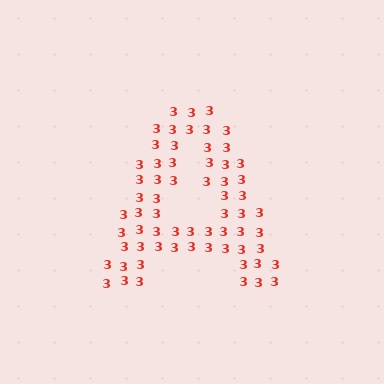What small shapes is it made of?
It is made of small digit 3's.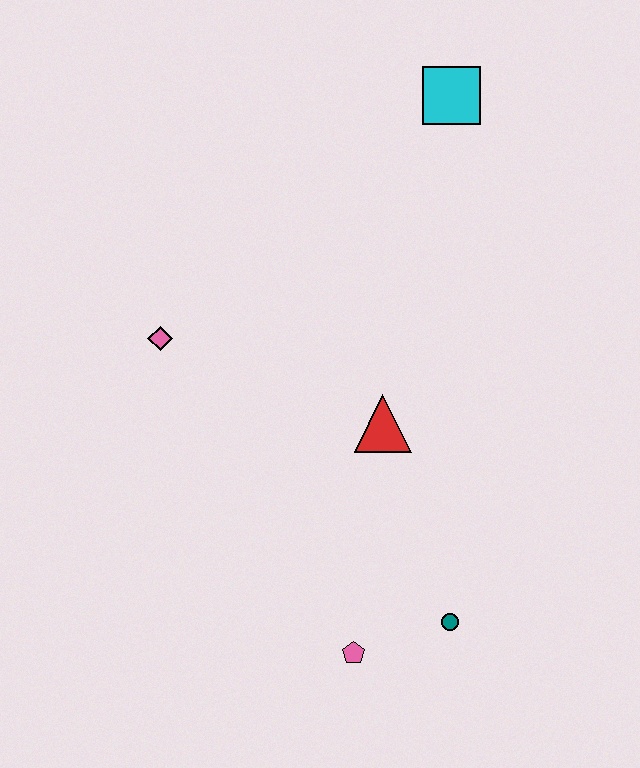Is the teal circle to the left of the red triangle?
No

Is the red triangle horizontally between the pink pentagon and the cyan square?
Yes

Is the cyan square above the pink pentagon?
Yes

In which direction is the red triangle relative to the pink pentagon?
The red triangle is above the pink pentagon.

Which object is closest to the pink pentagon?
The teal circle is closest to the pink pentagon.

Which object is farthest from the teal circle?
The cyan square is farthest from the teal circle.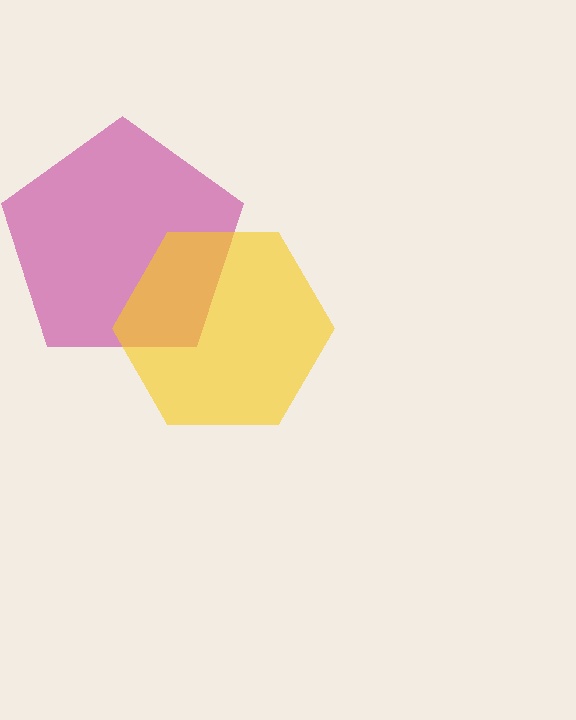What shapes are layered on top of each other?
The layered shapes are: a magenta pentagon, a yellow hexagon.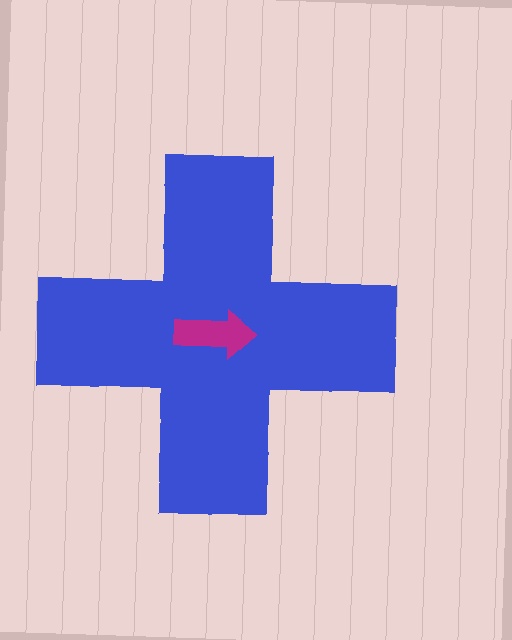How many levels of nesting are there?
2.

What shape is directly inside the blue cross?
The magenta arrow.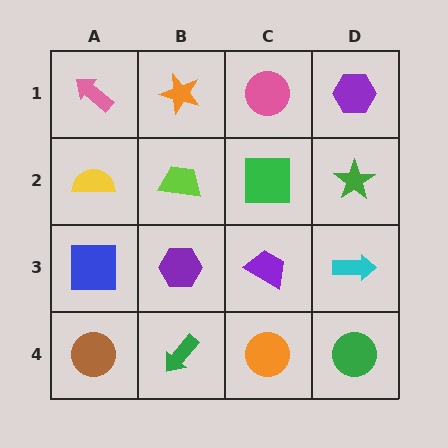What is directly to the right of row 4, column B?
An orange circle.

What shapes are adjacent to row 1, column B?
A lime trapezoid (row 2, column B), a pink arrow (row 1, column A), a pink circle (row 1, column C).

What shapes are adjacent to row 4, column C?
A purple trapezoid (row 3, column C), a green arrow (row 4, column B), a green circle (row 4, column D).